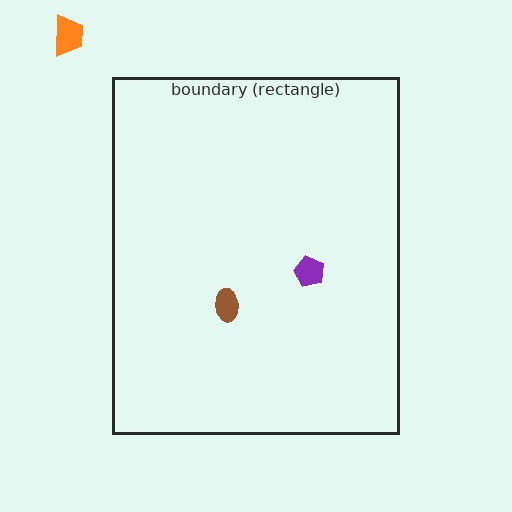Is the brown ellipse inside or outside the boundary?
Inside.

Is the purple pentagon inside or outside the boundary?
Inside.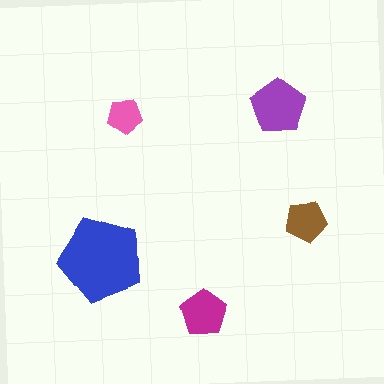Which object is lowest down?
The magenta pentagon is bottommost.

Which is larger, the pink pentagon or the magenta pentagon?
The magenta one.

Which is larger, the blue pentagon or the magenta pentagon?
The blue one.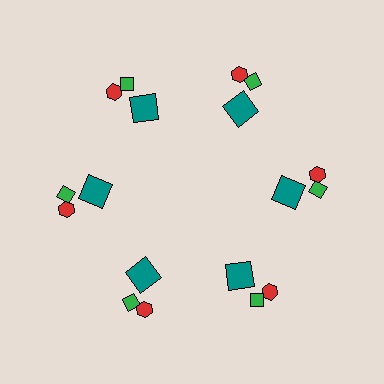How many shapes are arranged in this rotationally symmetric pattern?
There are 18 shapes, arranged in 6 groups of 3.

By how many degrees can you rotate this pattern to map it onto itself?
The pattern maps onto itself every 60 degrees of rotation.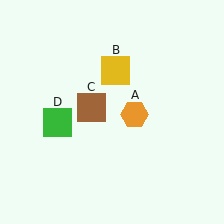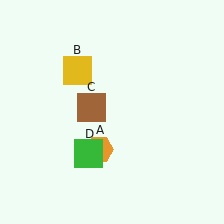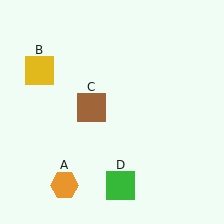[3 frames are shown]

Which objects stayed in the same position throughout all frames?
Brown square (object C) remained stationary.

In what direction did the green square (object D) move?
The green square (object D) moved down and to the right.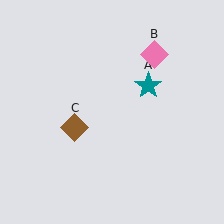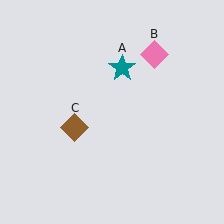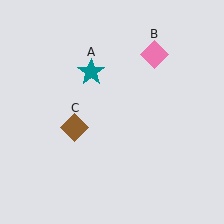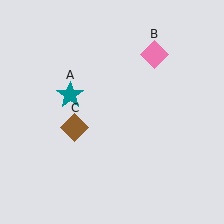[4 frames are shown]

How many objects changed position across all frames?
1 object changed position: teal star (object A).